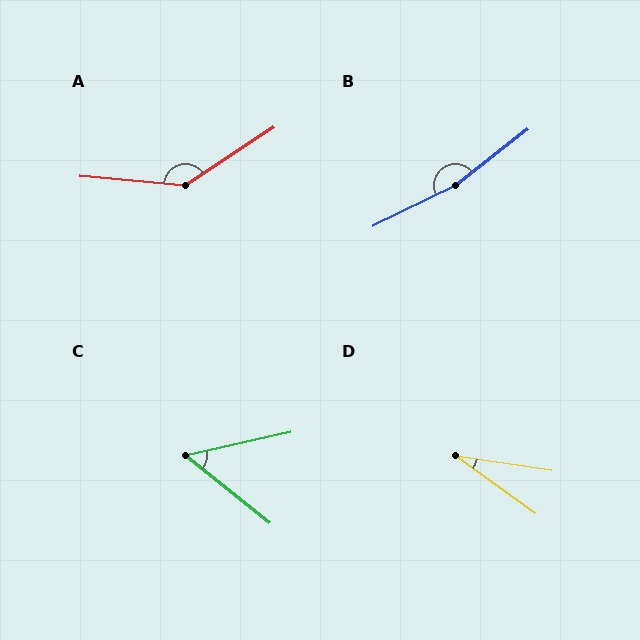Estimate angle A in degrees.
Approximately 141 degrees.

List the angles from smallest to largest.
D (28°), C (51°), A (141°), B (168°).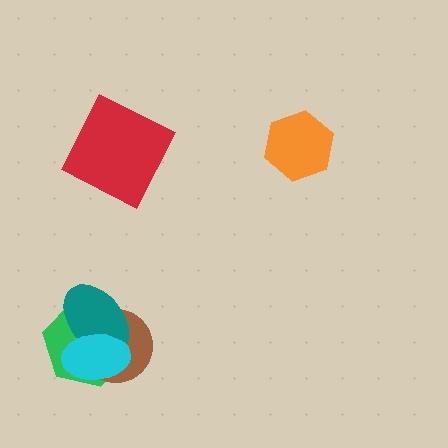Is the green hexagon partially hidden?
Yes, it is partially covered by another shape.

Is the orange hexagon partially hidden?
No, no other shape covers it.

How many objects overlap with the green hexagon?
3 objects overlap with the green hexagon.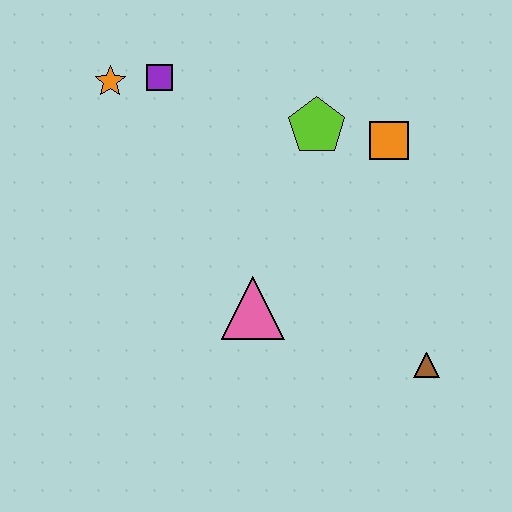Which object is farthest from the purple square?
The brown triangle is farthest from the purple square.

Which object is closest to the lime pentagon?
The orange square is closest to the lime pentagon.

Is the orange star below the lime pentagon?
No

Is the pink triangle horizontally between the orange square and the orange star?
Yes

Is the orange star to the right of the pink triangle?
No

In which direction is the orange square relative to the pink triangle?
The orange square is above the pink triangle.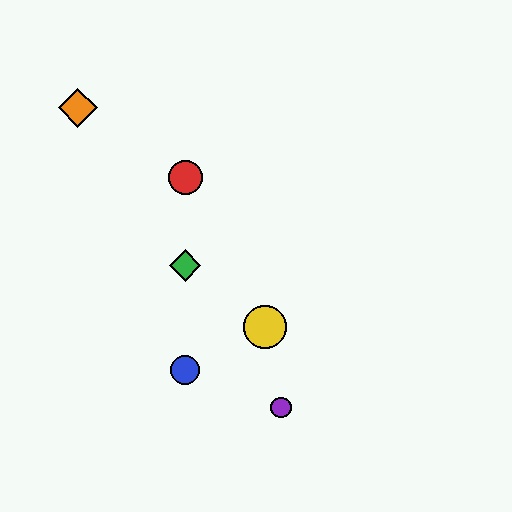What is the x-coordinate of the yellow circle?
The yellow circle is at x≈265.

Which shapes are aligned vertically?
The red circle, the blue circle, the green diamond are aligned vertically.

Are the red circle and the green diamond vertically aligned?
Yes, both are at x≈185.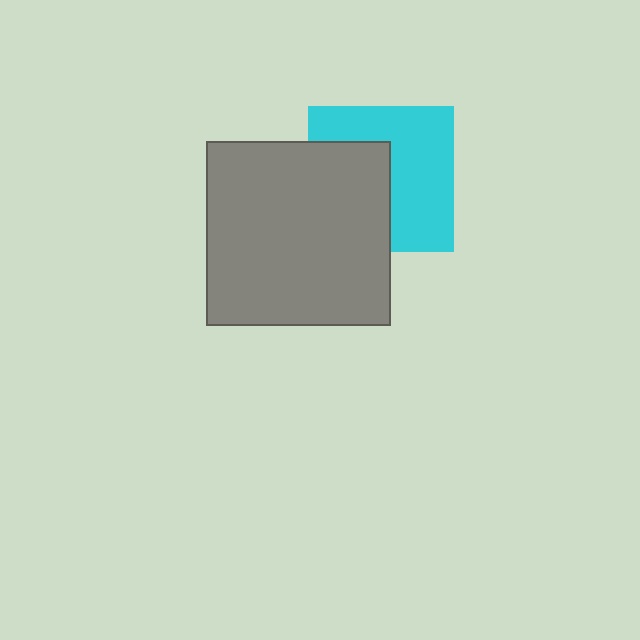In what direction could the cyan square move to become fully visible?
The cyan square could move right. That would shift it out from behind the gray square entirely.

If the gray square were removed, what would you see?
You would see the complete cyan square.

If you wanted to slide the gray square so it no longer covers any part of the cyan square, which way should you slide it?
Slide it left — that is the most direct way to separate the two shapes.